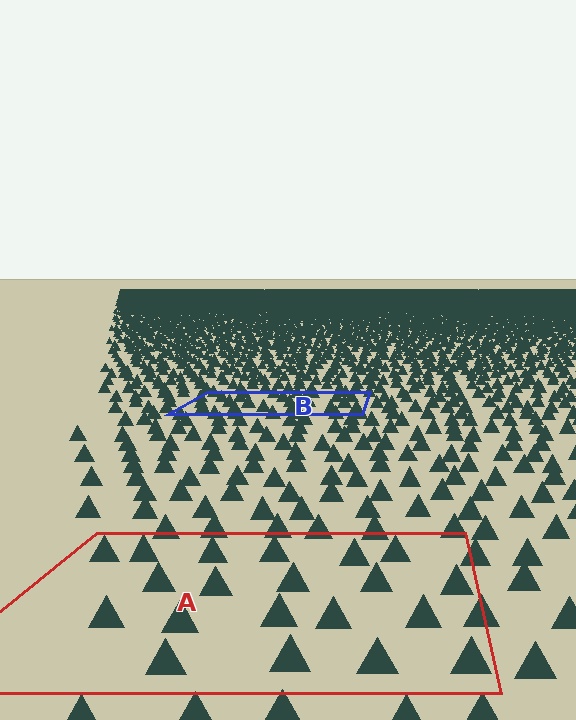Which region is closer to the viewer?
Region A is closer. The texture elements there are larger and more spread out.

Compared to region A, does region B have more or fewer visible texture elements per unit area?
Region B has more texture elements per unit area — they are packed more densely because it is farther away.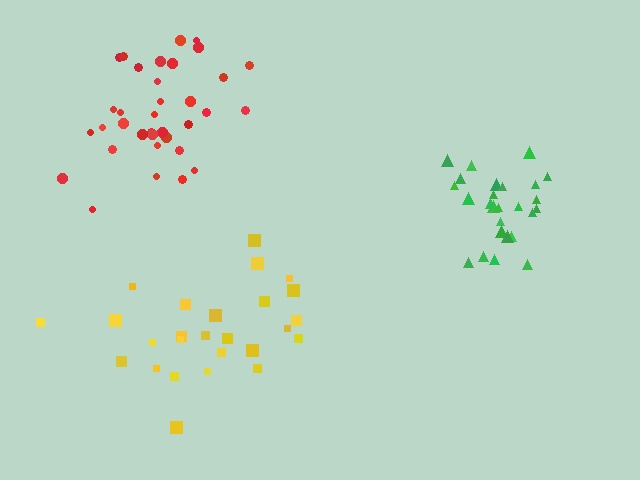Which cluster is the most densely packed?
Green.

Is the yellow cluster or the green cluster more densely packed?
Green.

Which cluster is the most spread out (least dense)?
Yellow.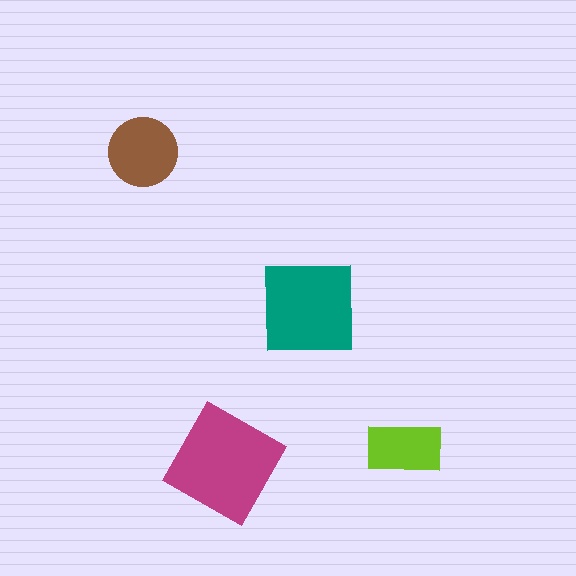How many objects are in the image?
There are 4 objects in the image.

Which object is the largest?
The magenta square.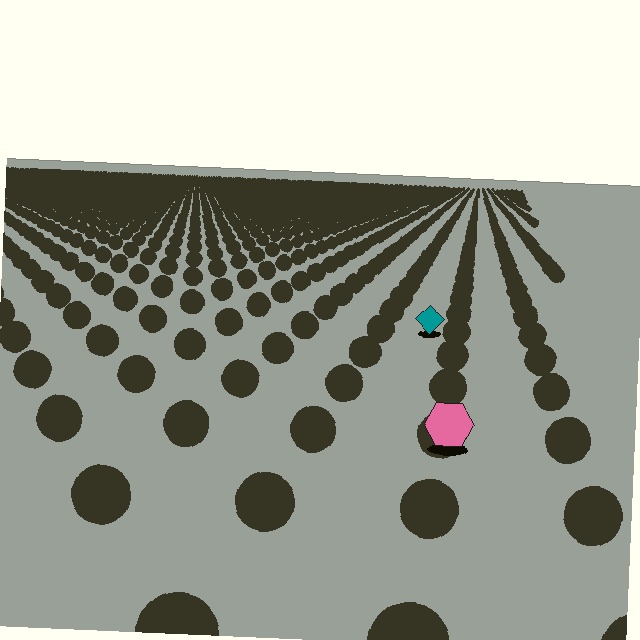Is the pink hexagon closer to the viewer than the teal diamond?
Yes. The pink hexagon is closer — you can tell from the texture gradient: the ground texture is coarser near it.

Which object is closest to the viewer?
The pink hexagon is closest. The texture marks near it are larger and more spread out.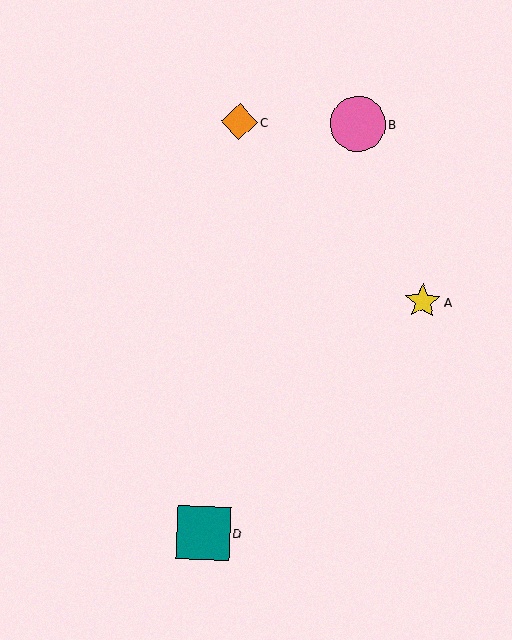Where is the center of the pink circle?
The center of the pink circle is at (358, 124).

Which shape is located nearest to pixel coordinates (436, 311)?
The yellow star (labeled A) at (423, 301) is nearest to that location.